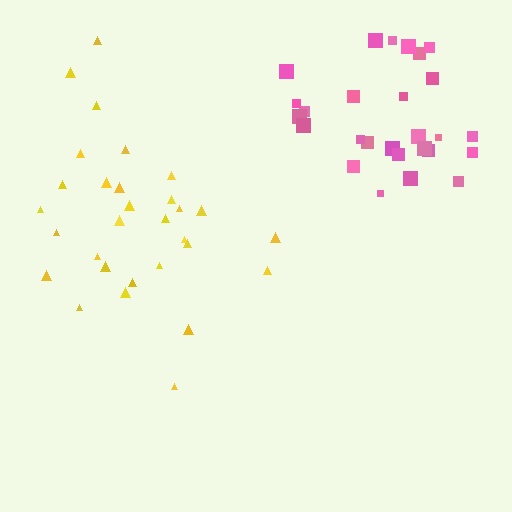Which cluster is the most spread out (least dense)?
Yellow.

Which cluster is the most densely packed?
Pink.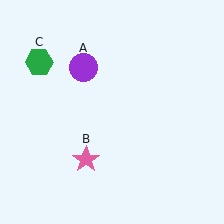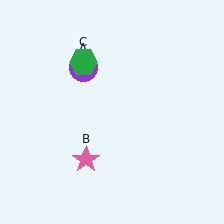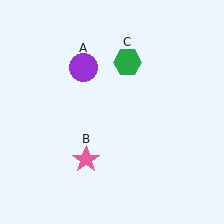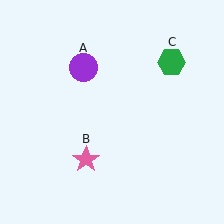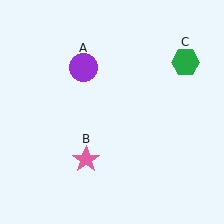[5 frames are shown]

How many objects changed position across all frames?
1 object changed position: green hexagon (object C).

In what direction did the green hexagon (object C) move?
The green hexagon (object C) moved right.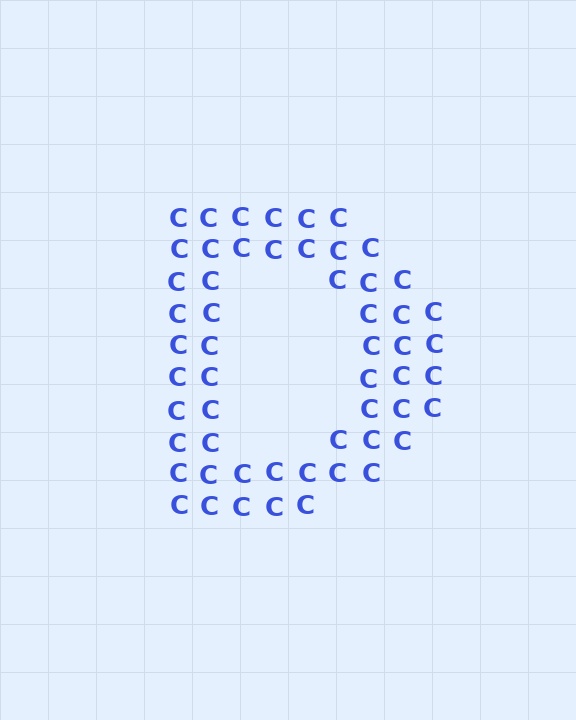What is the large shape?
The large shape is the letter D.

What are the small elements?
The small elements are letter C's.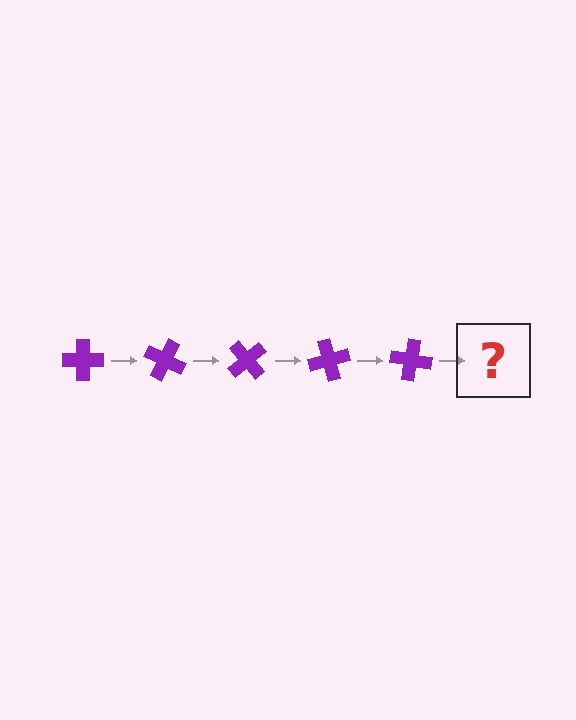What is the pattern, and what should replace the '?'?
The pattern is that the cross rotates 25 degrees each step. The '?' should be a purple cross rotated 125 degrees.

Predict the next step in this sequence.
The next step is a purple cross rotated 125 degrees.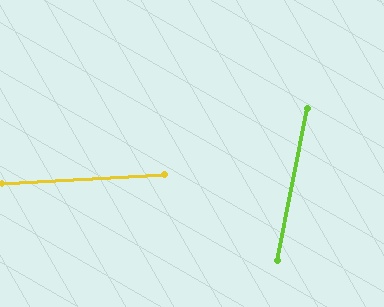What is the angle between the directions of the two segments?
Approximately 76 degrees.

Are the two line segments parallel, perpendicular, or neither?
Neither parallel nor perpendicular — they differ by about 76°.